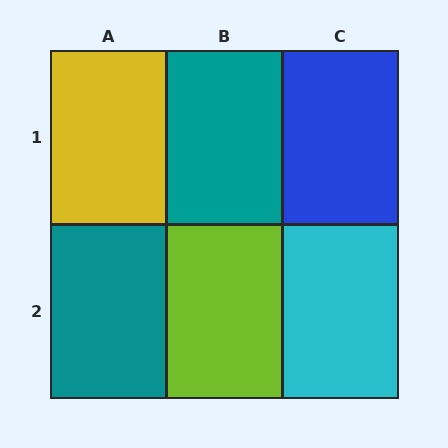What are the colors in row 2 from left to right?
Teal, lime, cyan.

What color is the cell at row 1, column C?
Blue.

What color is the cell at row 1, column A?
Yellow.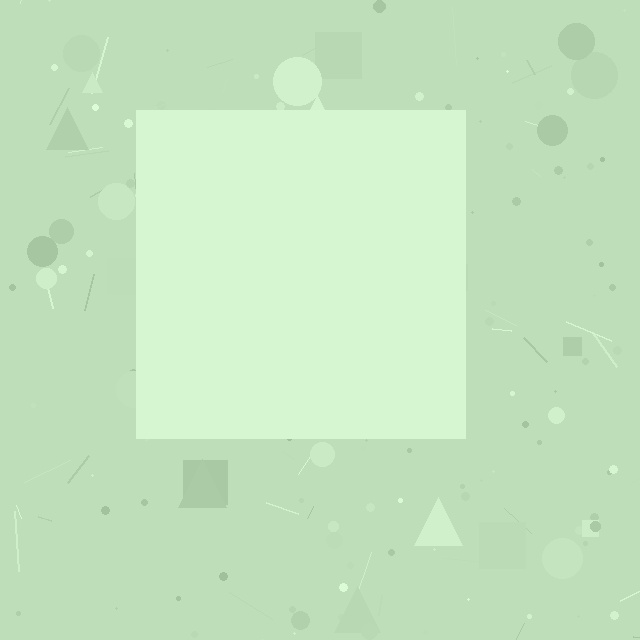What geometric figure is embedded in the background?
A square is embedded in the background.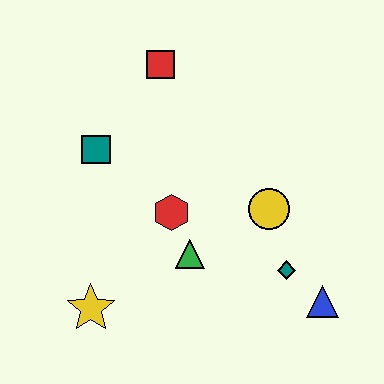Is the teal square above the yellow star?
Yes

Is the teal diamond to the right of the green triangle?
Yes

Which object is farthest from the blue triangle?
The red square is farthest from the blue triangle.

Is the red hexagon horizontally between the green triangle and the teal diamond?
No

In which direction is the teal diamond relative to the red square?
The teal diamond is below the red square.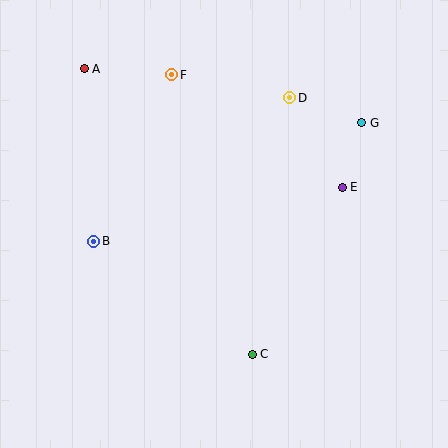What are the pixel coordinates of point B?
Point B is at (94, 241).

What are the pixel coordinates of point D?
Point D is at (290, 98).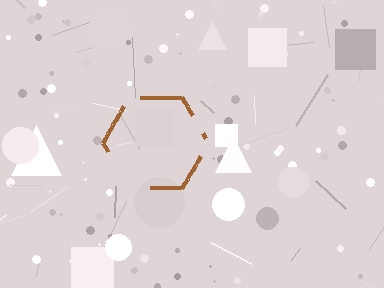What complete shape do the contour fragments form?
The contour fragments form a hexagon.